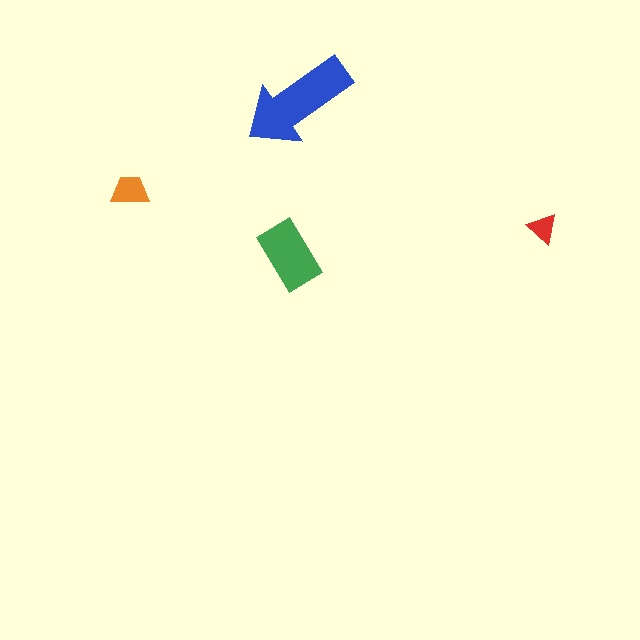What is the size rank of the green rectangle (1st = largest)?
2nd.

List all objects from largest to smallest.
The blue arrow, the green rectangle, the orange trapezoid, the red triangle.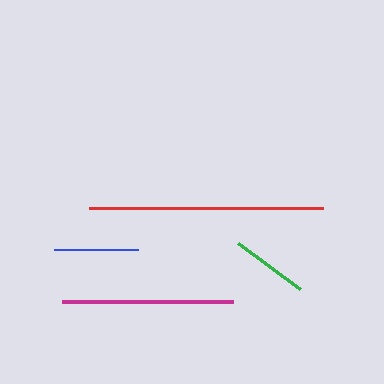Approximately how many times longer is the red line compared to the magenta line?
The red line is approximately 1.4 times the length of the magenta line.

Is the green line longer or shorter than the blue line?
The blue line is longer than the green line.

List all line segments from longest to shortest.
From longest to shortest: red, magenta, blue, green.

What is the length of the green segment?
The green segment is approximately 77 pixels long.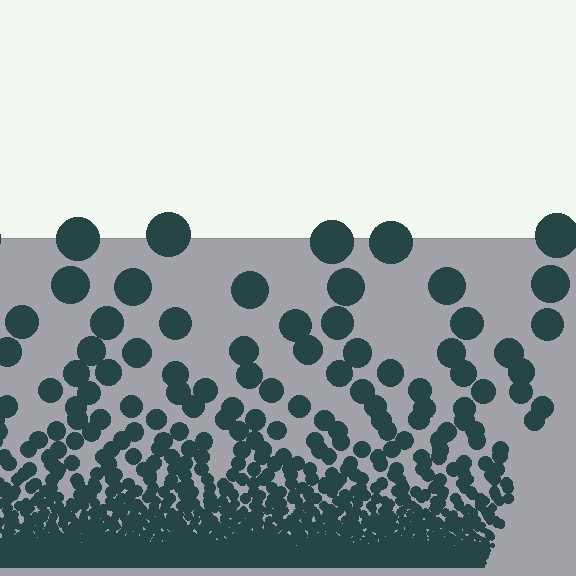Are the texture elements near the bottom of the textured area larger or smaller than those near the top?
Smaller. The gradient is inverted — elements near the bottom are smaller and denser.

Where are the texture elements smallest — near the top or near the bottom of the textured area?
Near the bottom.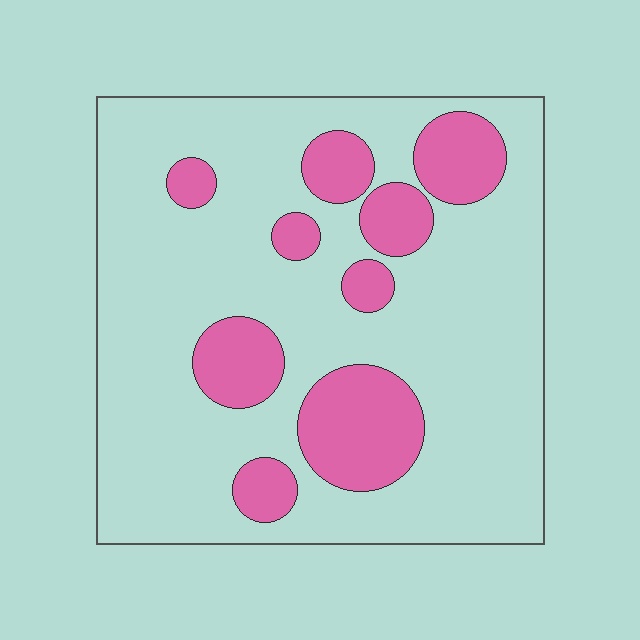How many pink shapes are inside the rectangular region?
9.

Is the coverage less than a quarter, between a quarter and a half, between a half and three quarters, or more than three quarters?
Less than a quarter.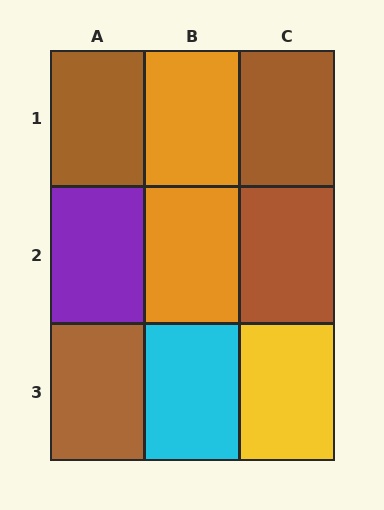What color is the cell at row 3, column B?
Cyan.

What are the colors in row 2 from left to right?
Purple, orange, brown.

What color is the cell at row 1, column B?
Orange.